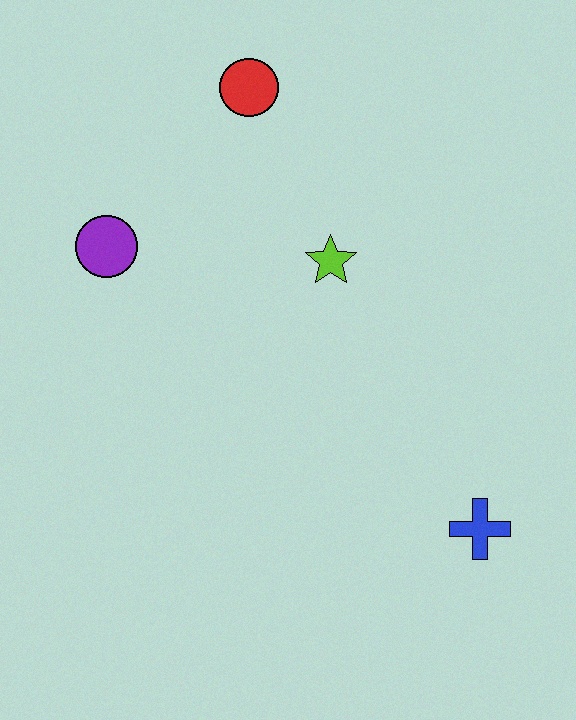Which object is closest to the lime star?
The red circle is closest to the lime star.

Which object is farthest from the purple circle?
The blue cross is farthest from the purple circle.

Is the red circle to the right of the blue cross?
No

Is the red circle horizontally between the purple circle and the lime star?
Yes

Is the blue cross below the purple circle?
Yes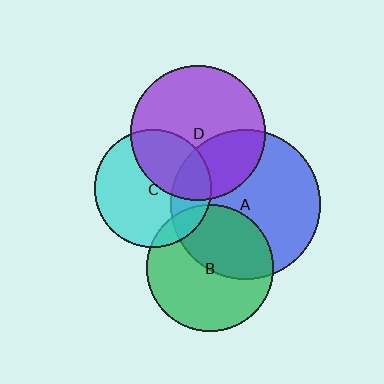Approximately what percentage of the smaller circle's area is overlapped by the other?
Approximately 30%.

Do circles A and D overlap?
Yes.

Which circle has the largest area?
Circle A (blue).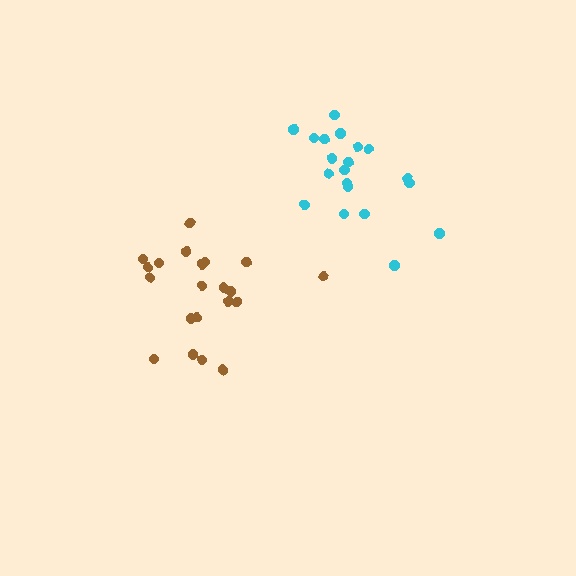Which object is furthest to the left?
The brown cluster is leftmost.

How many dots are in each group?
Group 1: 20 dots, Group 2: 21 dots (41 total).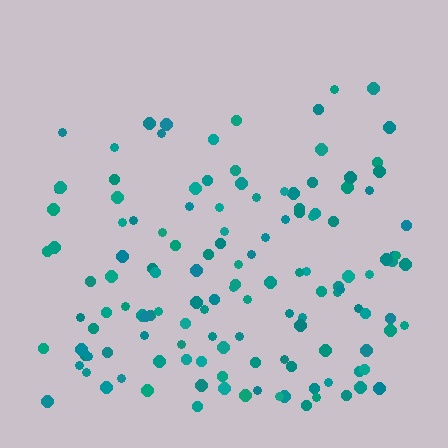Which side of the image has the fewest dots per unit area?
The top.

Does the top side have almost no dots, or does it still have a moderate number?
Still a moderate number, just noticeably fewer than the bottom.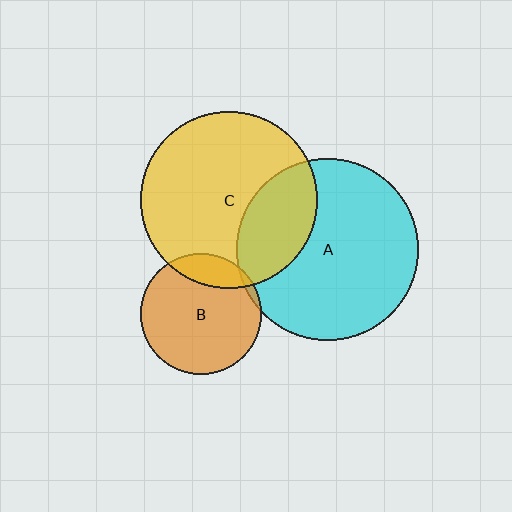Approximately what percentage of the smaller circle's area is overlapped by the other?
Approximately 5%.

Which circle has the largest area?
Circle A (cyan).